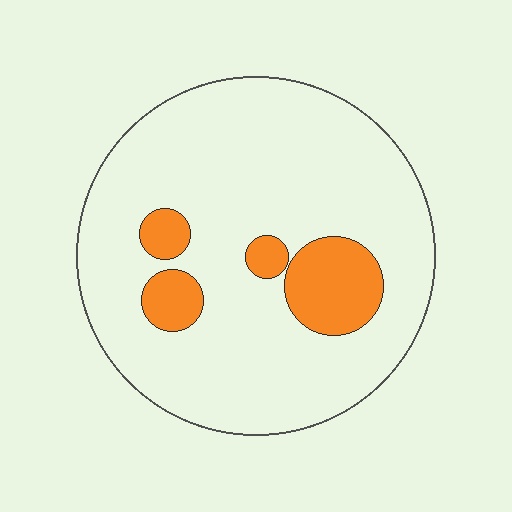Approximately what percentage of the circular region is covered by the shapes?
Approximately 15%.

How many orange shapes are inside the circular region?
4.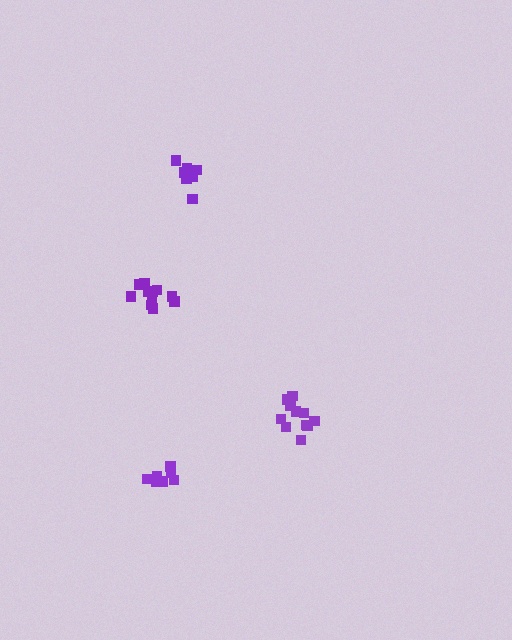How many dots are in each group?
Group 1: 7 dots, Group 2: 11 dots, Group 3: 7 dots, Group 4: 11 dots (36 total).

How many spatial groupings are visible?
There are 4 spatial groupings.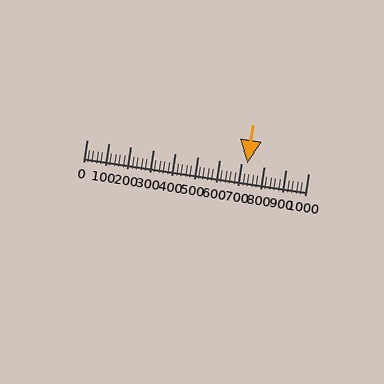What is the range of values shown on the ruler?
The ruler shows values from 0 to 1000.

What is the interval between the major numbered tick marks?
The major tick marks are spaced 100 units apart.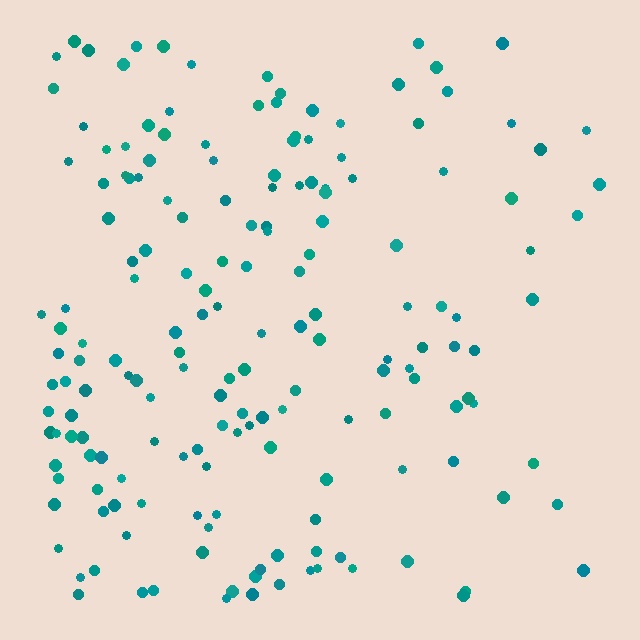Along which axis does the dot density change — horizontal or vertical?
Horizontal.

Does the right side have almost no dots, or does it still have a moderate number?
Still a moderate number, just noticeably fewer than the left.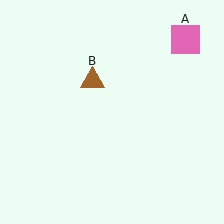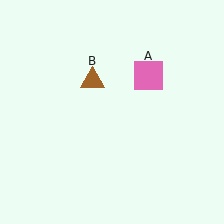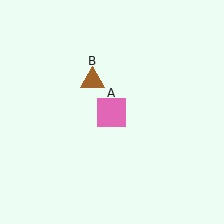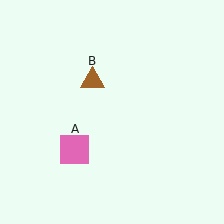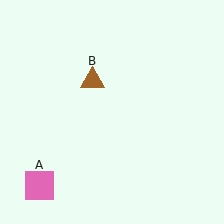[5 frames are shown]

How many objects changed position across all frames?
1 object changed position: pink square (object A).